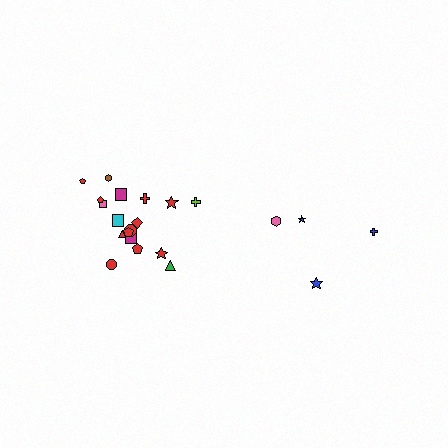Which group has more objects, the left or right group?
The left group.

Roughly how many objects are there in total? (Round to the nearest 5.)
Roughly 20 objects in total.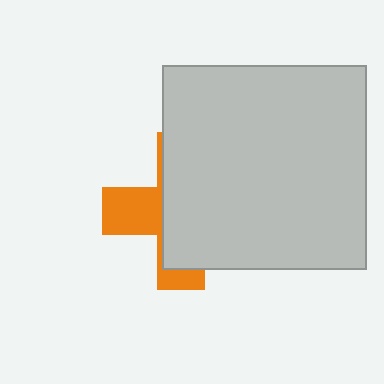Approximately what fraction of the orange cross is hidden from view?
Roughly 67% of the orange cross is hidden behind the light gray square.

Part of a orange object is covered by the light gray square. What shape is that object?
It is a cross.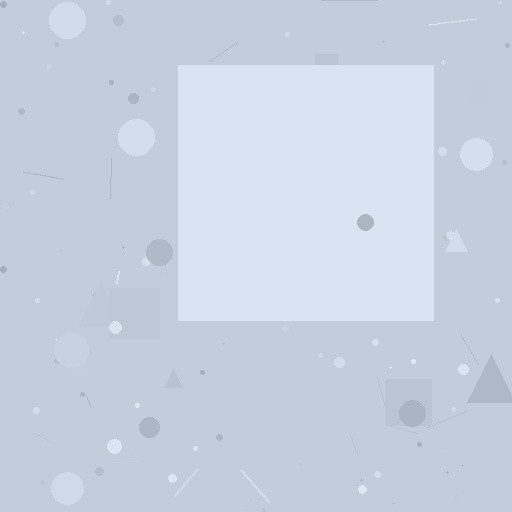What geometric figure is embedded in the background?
A square is embedded in the background.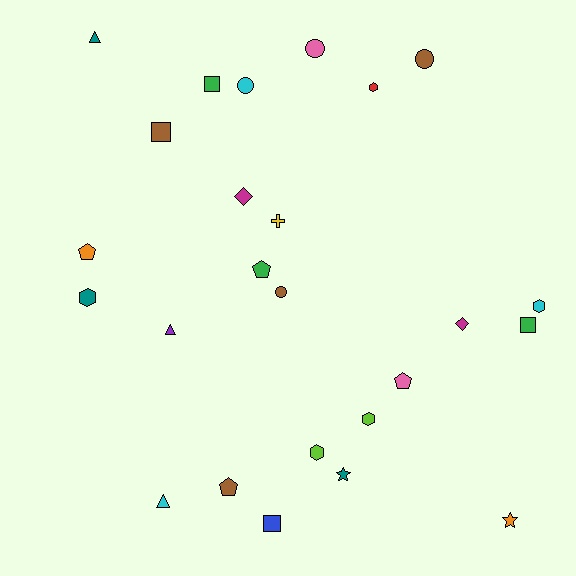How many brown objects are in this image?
There are 4 brown objects.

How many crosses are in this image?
There is 1 cross.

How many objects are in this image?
There are 25 objects.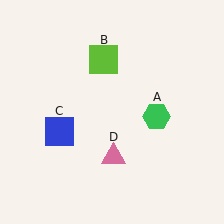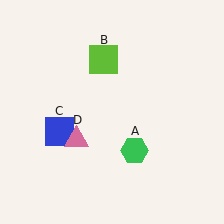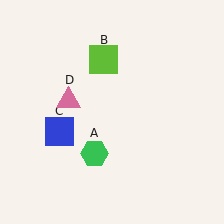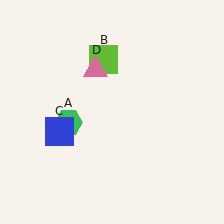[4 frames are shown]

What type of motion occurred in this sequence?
The green hexagon (object A), pink triangle (object D) rotated clockwise around the center of the scene.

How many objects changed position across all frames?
2 objects changed position: green hexagon (object A), pink triangle (object D).